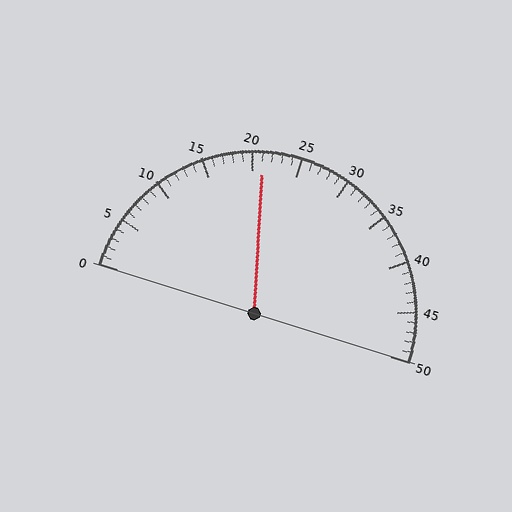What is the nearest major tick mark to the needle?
The nearest major tick mark is 20.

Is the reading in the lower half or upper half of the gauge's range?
The reading is in the lower half of the range (0 to 50).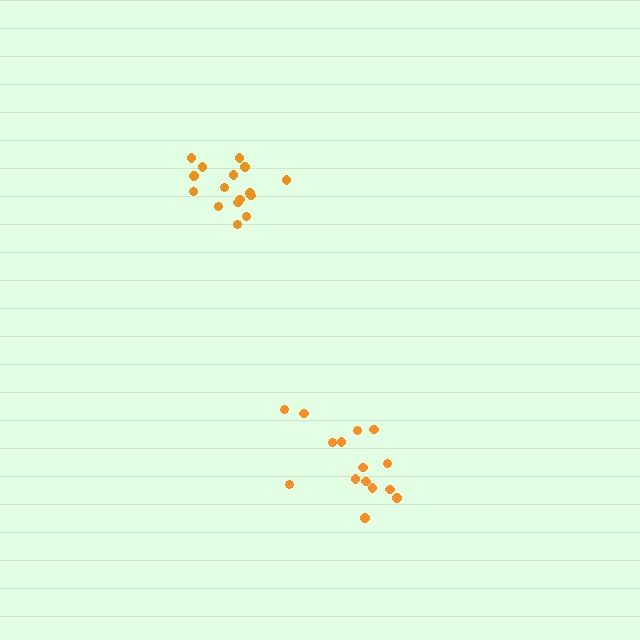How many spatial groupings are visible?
There are 2 spatial groupings.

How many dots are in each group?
Group 1: 16 dots, Group 2: 15 dots (31 total).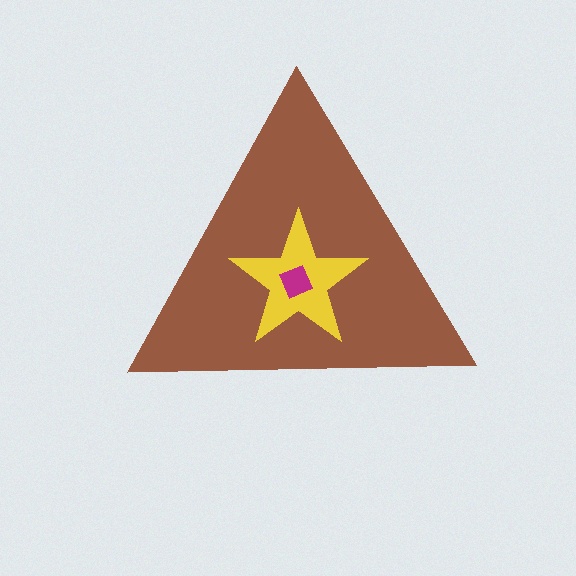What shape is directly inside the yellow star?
The magenta diamond.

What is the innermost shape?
The magenta diamond.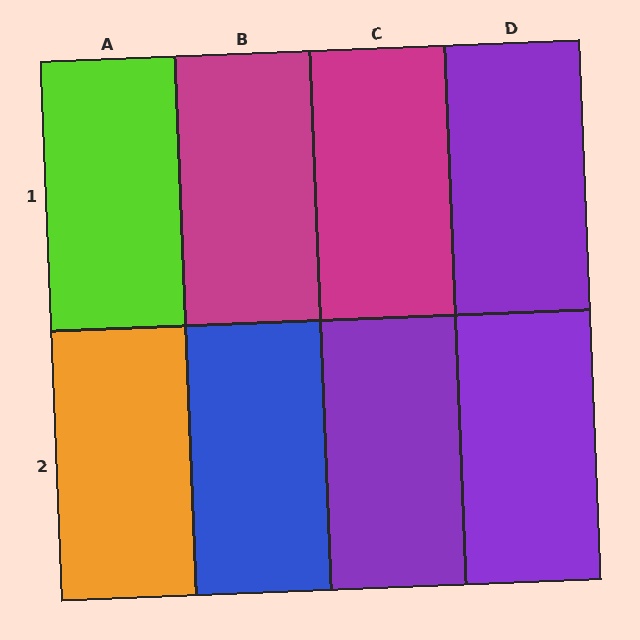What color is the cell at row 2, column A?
Orange.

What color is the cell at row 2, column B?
Blue.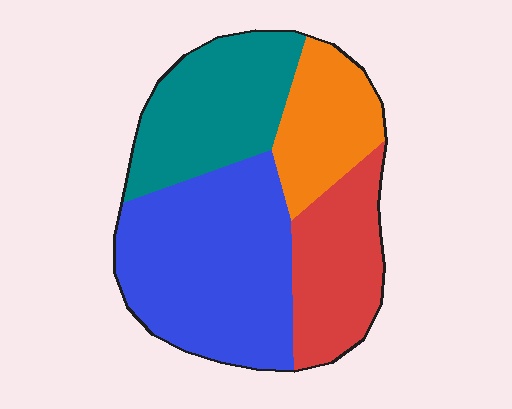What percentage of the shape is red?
Red covers about 20% of the shape.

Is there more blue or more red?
Blue.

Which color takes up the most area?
Blue, at roughly 40%.